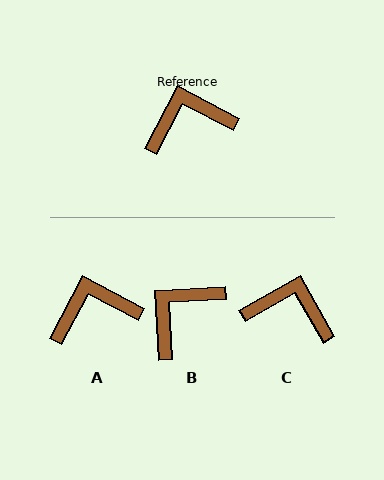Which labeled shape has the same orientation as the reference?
A.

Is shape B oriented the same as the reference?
No, it is off by about 31 degrees.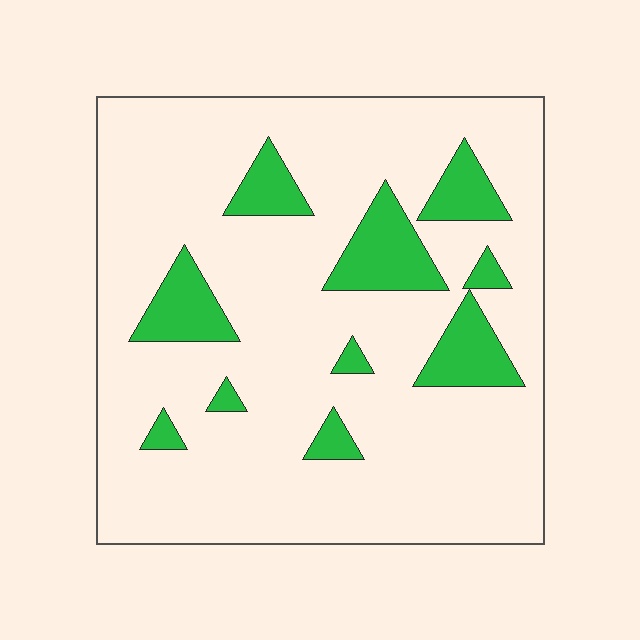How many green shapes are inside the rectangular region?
10.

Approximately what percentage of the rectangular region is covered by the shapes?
Approximately 15%.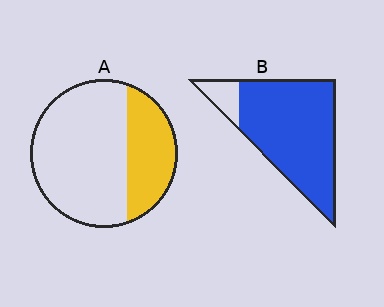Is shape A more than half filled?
No.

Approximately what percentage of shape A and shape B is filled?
A is approximately 30% and B is approximately 90%.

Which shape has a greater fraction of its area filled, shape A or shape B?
Shape B.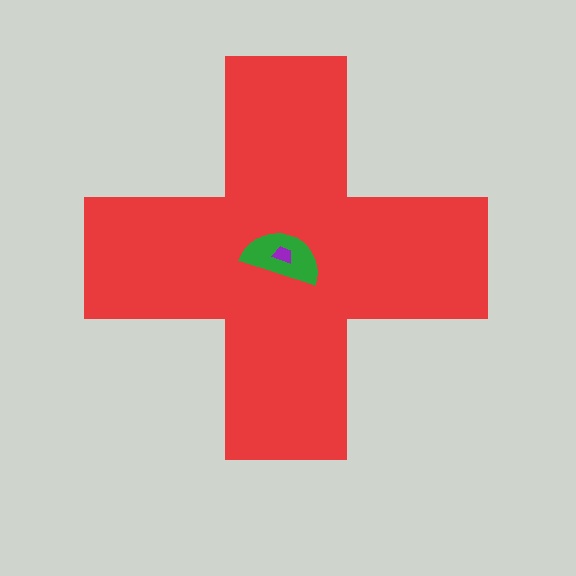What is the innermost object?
The purple trapezoid.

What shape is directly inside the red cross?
The green semicircle.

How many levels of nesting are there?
3.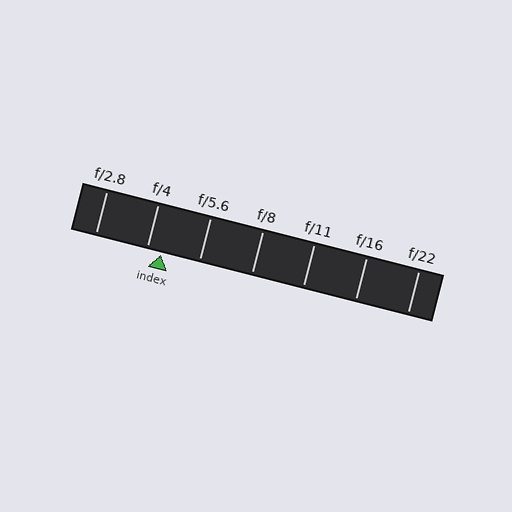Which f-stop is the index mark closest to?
The index mark is closest to f/4.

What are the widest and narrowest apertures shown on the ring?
The widest aperture shown is f/2.8 and the narrowest is f/22.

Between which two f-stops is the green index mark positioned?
The index mark is between f/4 and f/5.6.